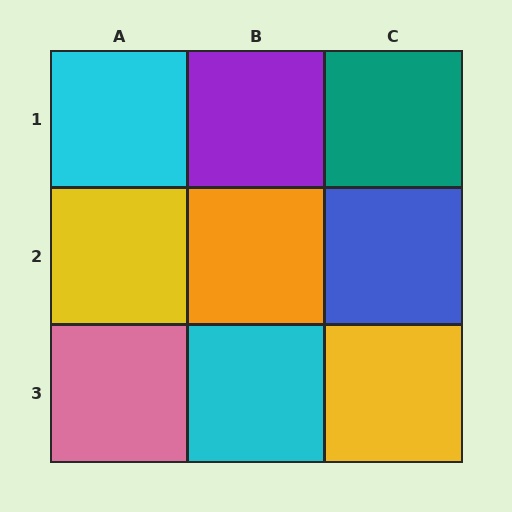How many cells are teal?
1 cell is teal.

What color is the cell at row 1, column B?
Purple.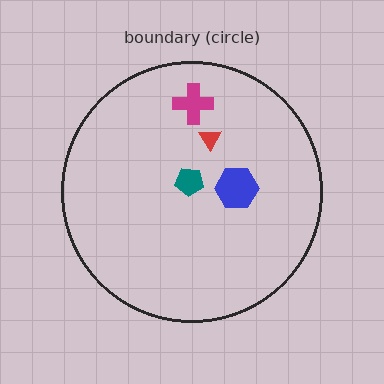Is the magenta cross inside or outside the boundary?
Inside.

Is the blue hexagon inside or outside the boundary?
Inside.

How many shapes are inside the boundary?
4 inside, 0 outside.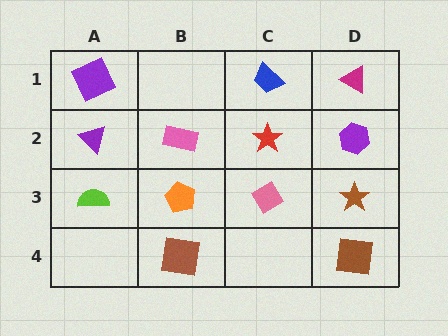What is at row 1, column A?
A purple square.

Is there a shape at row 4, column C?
No, that cell is empty.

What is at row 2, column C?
A red star.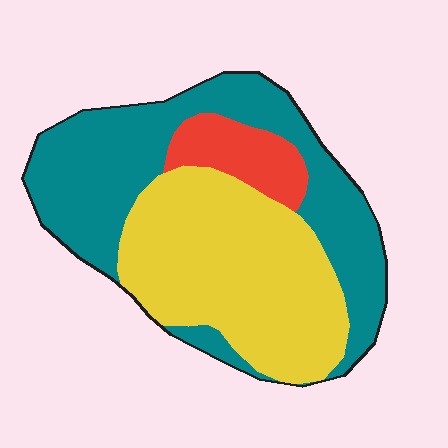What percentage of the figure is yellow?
Yellow covers 44% of the figure.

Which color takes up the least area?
Red, at roughly 10%.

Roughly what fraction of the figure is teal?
Teal takes up between a quarter and a half of the figure.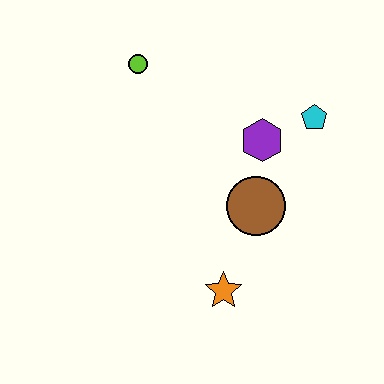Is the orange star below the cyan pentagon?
Yes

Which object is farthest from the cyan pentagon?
The orange star is farthest from the cyan pentagon.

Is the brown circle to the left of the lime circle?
No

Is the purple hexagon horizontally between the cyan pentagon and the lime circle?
Yes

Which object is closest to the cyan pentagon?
The purple hexagon is closest to the cyan pentagon.